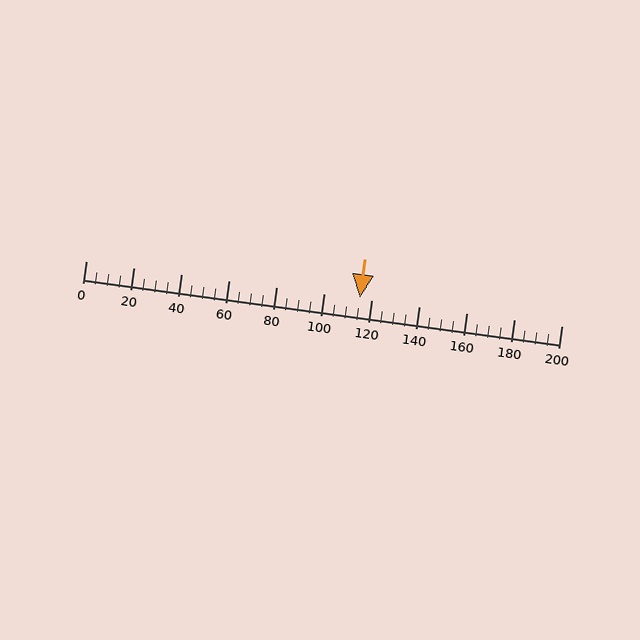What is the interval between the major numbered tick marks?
The major tick marks are spaced 20 units apart.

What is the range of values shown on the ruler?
The ruler shows values from 0 to 200.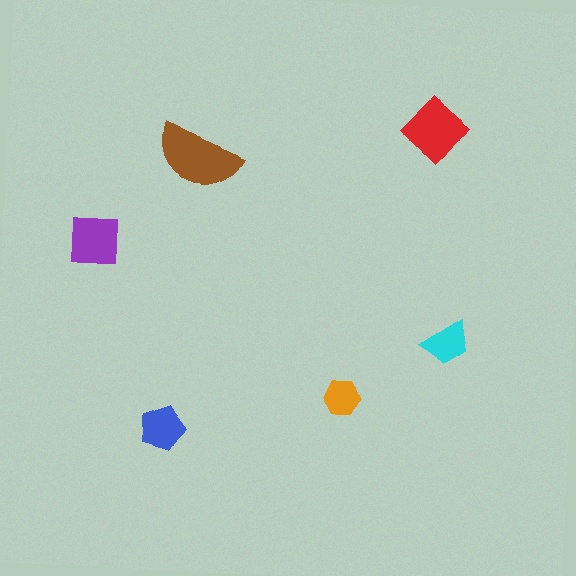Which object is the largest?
The brown semicircle.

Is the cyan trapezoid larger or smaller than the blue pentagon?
Smaller.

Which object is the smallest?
The orange hexagon.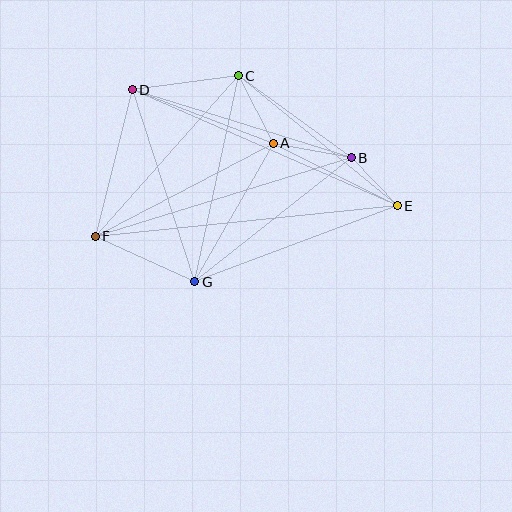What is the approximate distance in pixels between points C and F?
The distance between C and F is approximately 215 pixels.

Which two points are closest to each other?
Points B and E are closest to each other.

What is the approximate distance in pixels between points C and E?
The distance between C and E is approximately 205 pixels.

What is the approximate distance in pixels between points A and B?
The distance between A and B is approximately 79 pixels.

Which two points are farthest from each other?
Points E and F are farthest from each other.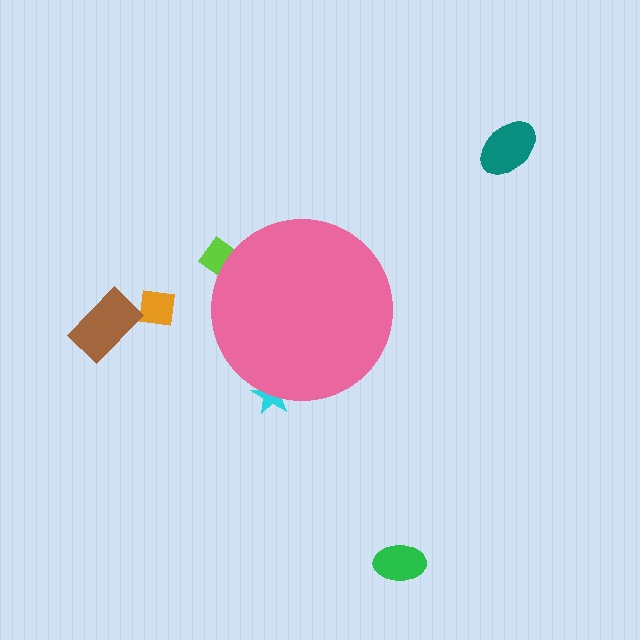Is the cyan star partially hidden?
Yes, the cyan star is partially hidden behind the pink circle.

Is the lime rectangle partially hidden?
Yes, the lime rectangle is partially hidden behind the pink circle.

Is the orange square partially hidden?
No, the orange square is fully visible.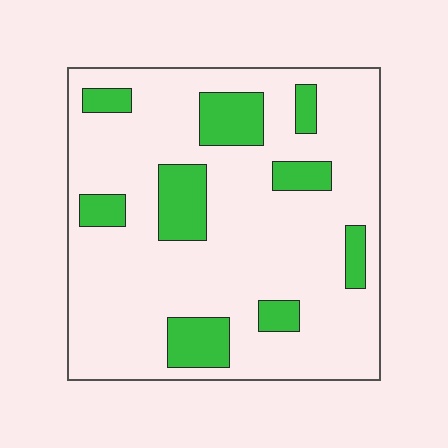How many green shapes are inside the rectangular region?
9.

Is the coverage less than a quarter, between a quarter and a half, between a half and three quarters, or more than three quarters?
Less than a quarter.